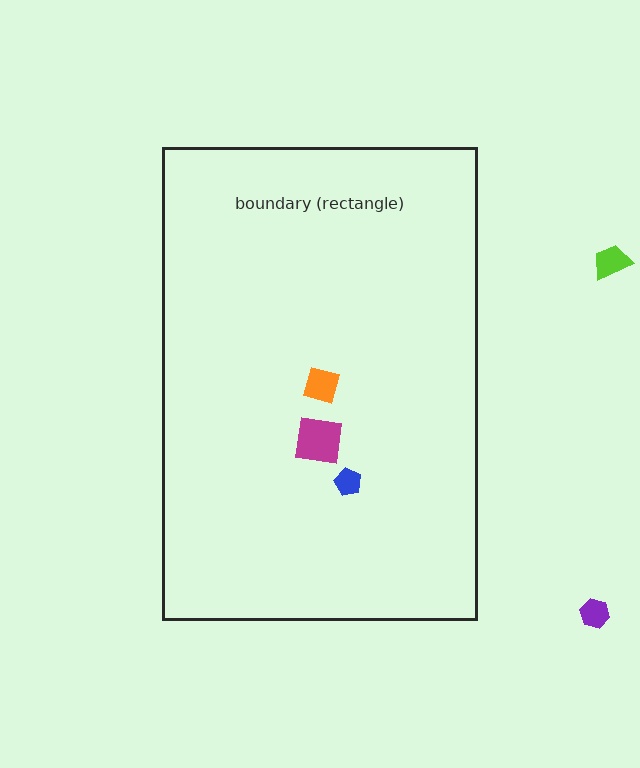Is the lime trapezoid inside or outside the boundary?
Outside.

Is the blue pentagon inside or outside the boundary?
Inside.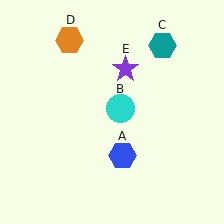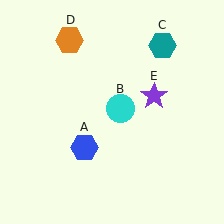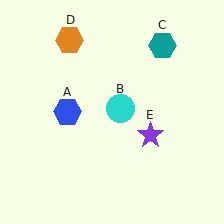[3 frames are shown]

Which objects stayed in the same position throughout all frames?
Cyan circle (object B) and teal hexagon (object C) and orange hexagon (object D) remained stationary.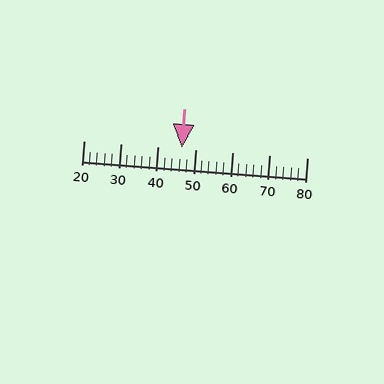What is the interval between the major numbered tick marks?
The major tick marks are spaced 10 units apart.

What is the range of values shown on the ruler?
The ruler shows values from 20 to 80.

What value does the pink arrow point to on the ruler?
The pink arrow points to approximately 46.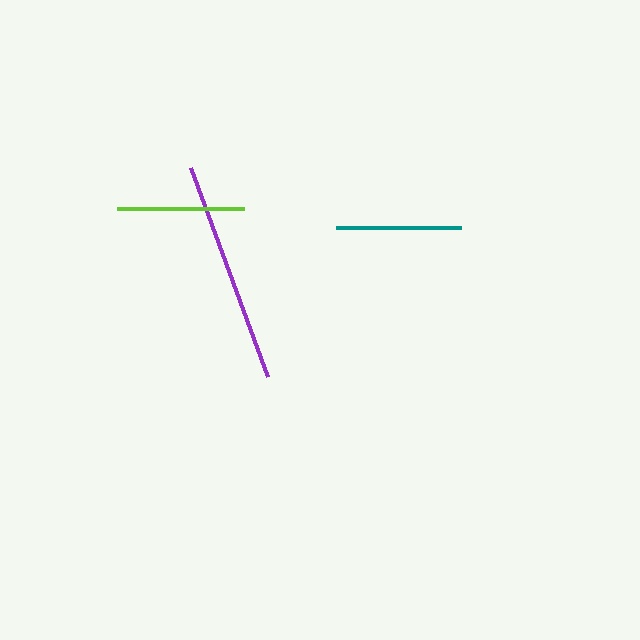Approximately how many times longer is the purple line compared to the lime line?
The purple line is approximately 1.8 times the length of the lime line.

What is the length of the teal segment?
The teal segment is approximately 125 pixels long.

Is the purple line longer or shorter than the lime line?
The purple line is longer than the lime line.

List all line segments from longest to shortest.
From longest to shortest: purple, lime, teal.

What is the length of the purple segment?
The purple segment is approximately 224 pixels long.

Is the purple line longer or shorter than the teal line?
The purple line is longer than the teal line.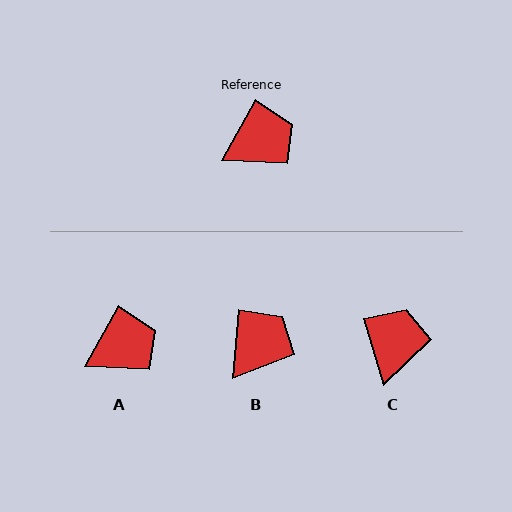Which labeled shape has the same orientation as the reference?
A.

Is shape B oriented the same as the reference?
No, it is off by about 25 degrees.